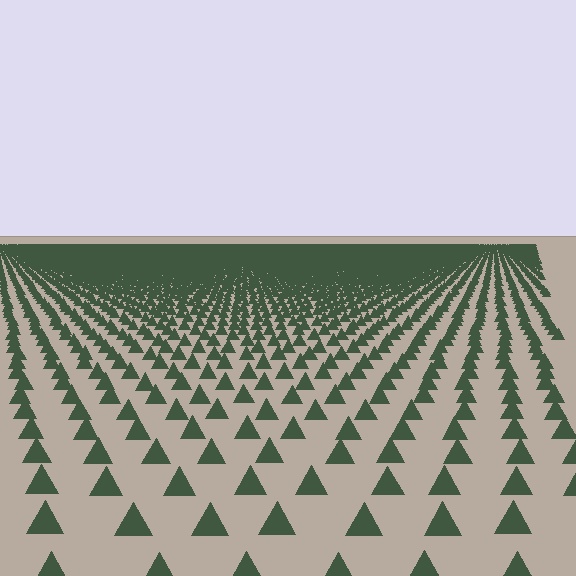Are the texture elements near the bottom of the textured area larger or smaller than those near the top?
Larger. Near the bottom, elements are closer to the viewer and appear at a bigger on-screen size.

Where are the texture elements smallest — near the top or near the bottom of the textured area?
Near the top.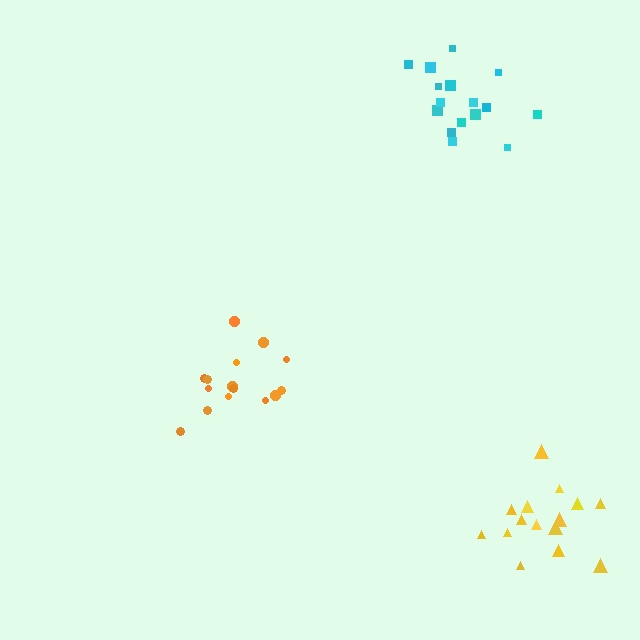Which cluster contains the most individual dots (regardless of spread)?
Cyan (16).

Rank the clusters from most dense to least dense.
cyan, orange, yellow.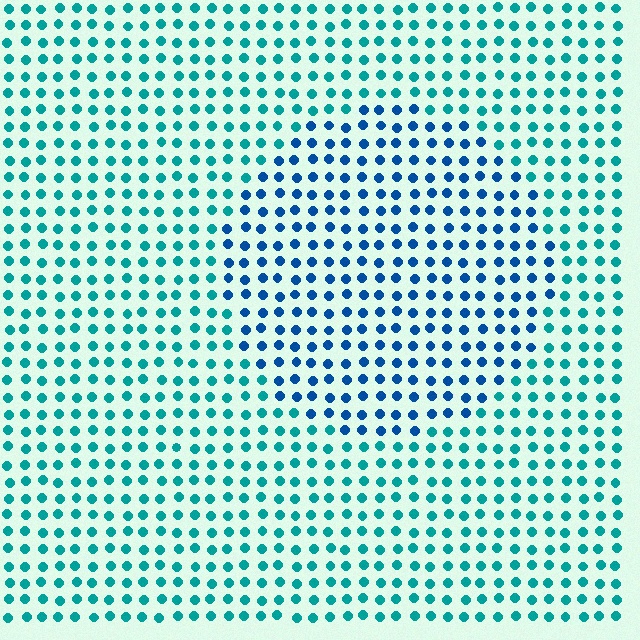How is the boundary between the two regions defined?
The boundary is defined purely by a slight shift in hue (about 34 degrees). Spacing, size, and orientation are identical on both sides.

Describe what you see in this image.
The image is filled with small teal elements in a uniform arrangement. A circle-shaped region is visible where the elements are tinted to a slightly different hue, forming a subtle color boundary.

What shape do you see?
I see a circle.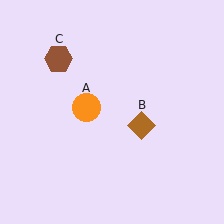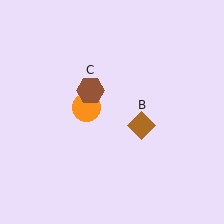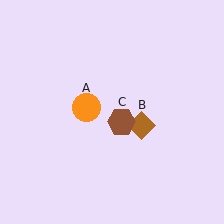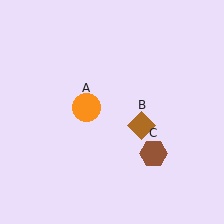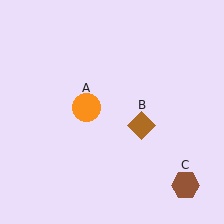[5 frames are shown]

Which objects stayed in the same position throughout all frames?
Orange circle (object A) and brown diamond (object B) remained stationary.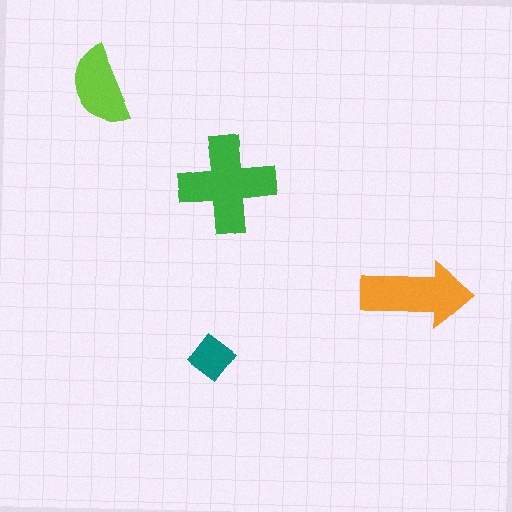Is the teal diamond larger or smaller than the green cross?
Smaller.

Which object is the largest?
The green cross.